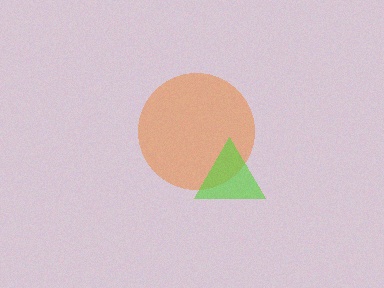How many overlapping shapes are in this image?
There are 2 overlapping shapes in the image.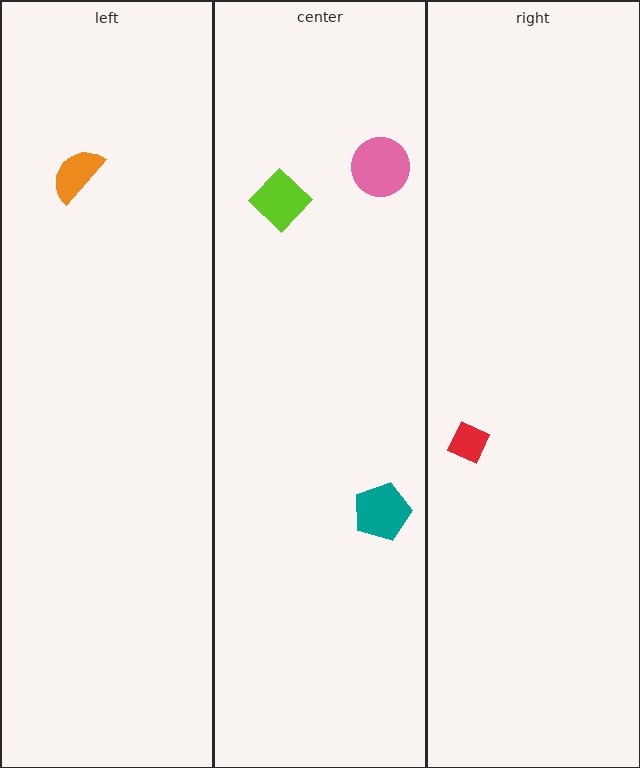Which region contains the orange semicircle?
The left region.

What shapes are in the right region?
The red diamond.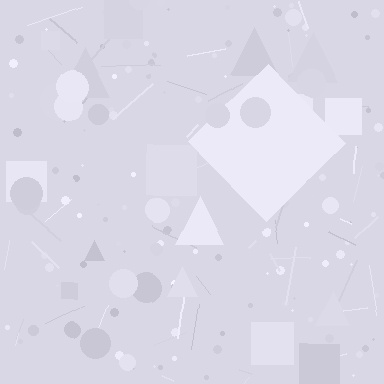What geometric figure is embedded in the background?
A diamond is embedded in the background.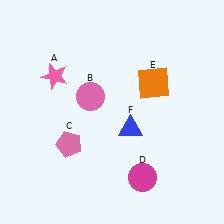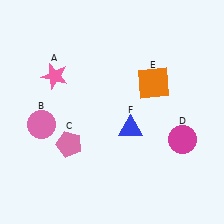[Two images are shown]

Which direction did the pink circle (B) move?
The pink circle (B) moved left.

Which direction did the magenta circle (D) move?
The magenta circle (D) moved right.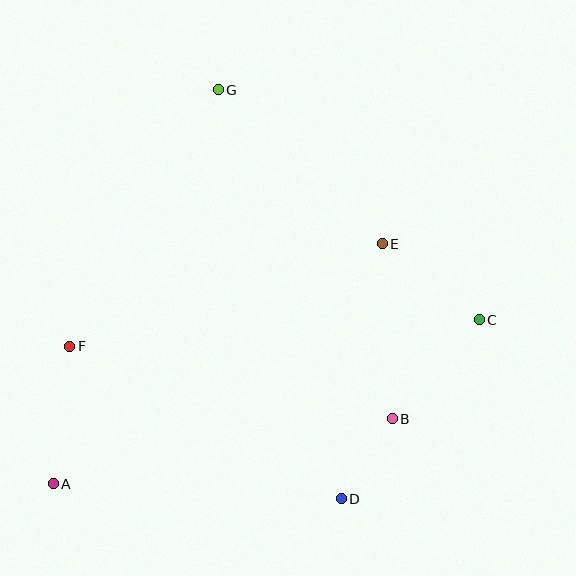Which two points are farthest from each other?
Points A and C are farthest from each other.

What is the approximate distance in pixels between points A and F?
The distance between A and F is approximately 139 pixels.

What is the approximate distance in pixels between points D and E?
The distance between D and E is approximately 258 pixels.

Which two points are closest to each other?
Points B and D are closest to each other.